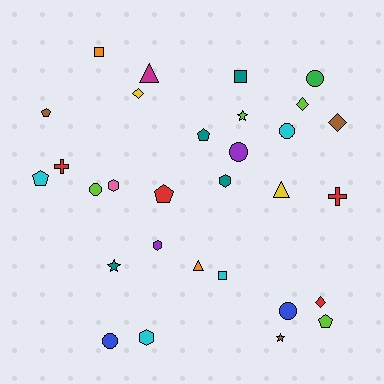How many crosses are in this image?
There are 2 crosses.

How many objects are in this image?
There are 30 objects.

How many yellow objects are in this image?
There are 2 yellow objects.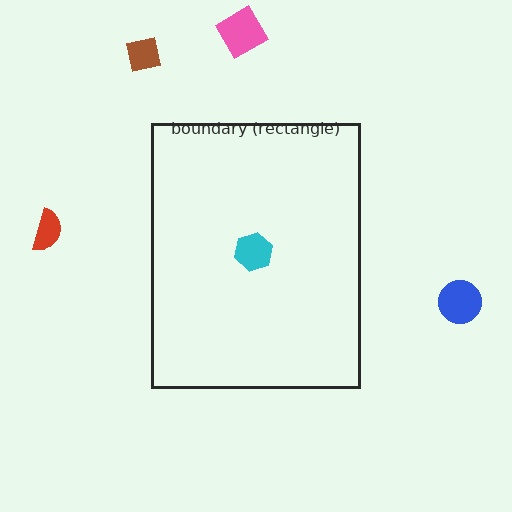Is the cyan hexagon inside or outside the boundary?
Inside.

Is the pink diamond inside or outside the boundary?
Outside.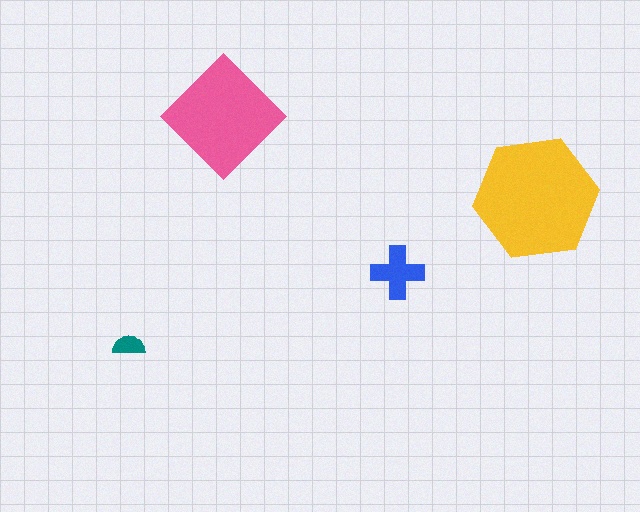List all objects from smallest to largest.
The teal semicircle, the blue cross, the pink diamond, the yellow hexagon.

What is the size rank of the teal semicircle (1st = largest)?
4th.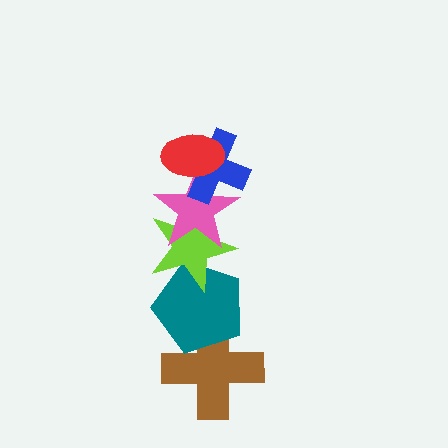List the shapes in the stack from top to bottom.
From top to bottom: the red ellipse, the blue cross, the pink star, the lime star, the teal pentagon, the brown cross.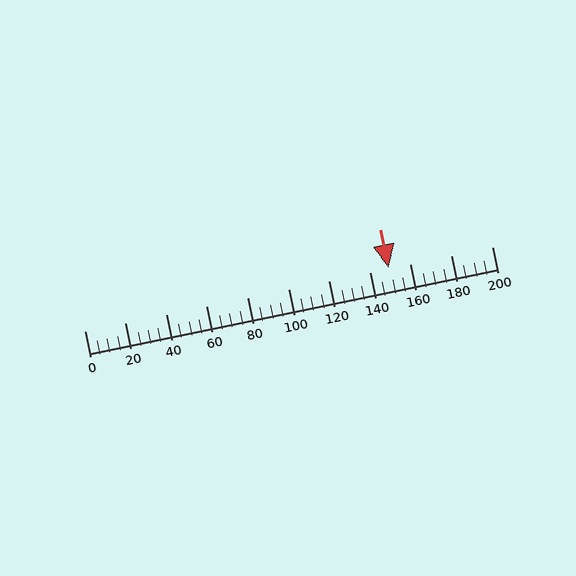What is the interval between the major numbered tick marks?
The major tick marks are spaced 20 units apart.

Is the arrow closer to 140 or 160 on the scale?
The arrow is closer to 140.